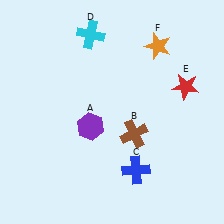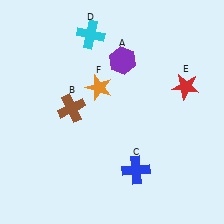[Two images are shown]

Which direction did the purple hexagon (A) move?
The purple hexagon (A) moved up.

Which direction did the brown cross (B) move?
The brown cross (B) moved left.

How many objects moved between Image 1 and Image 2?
3 objects moved between the two images.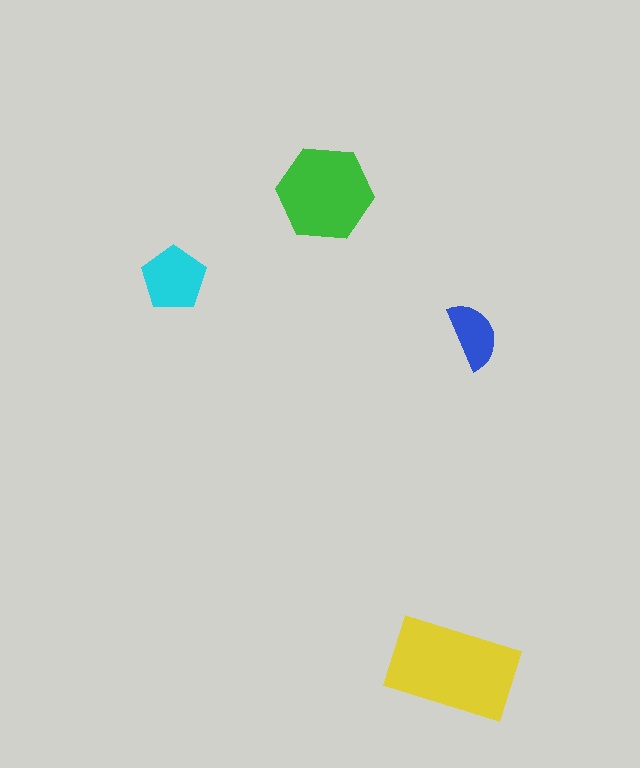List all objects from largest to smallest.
The yellow rectangle, the green hexagon, the cyan pentagon, the blue semicircle.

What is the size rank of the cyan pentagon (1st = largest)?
3rd.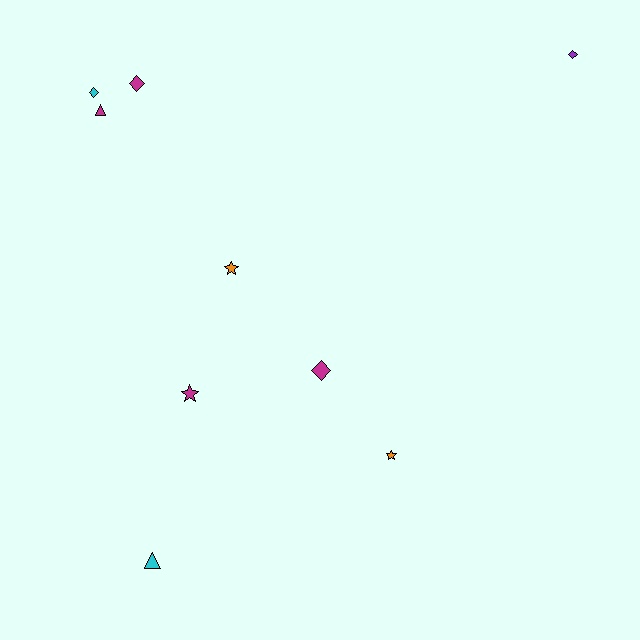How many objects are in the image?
There are 9 objects.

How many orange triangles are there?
There are no orange triangles.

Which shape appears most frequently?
Diamond, with 4 objects.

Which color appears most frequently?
Magenta, with 4 objects.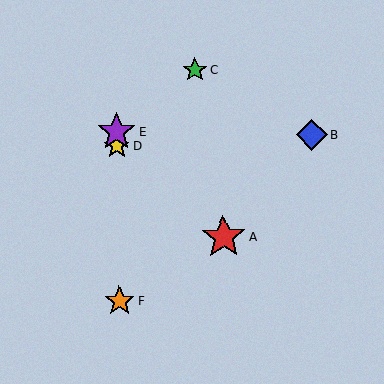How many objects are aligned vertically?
3 objects (D, E, F) are aligned vertically.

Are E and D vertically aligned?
Yes, both are at x≈117.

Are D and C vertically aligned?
No, D is at x≈117 and C is at x≈195.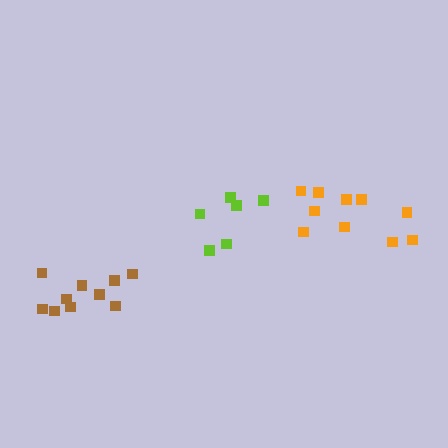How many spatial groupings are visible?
There are 3 spatial groupings.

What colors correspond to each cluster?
The clusters are colored: lime, orange, brown.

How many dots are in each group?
Group 1: 7 dots, Group 2: 10 dots, Group 3: 10 dots (27 total).